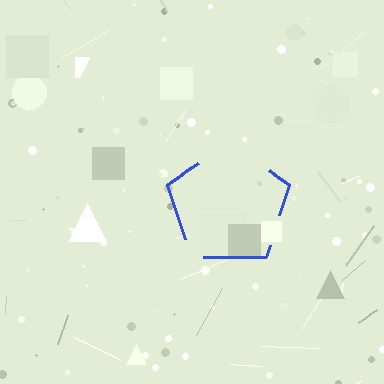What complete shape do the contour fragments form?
The contour fragments form a pentagon.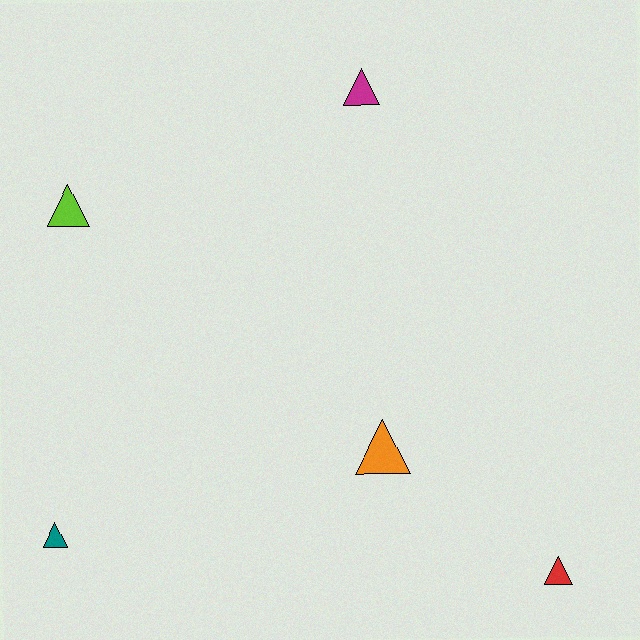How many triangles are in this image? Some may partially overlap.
There are 5 triangles.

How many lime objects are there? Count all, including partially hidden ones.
There is 1 lime object.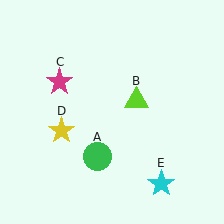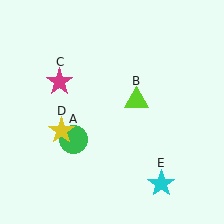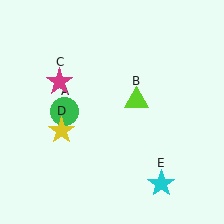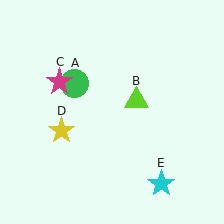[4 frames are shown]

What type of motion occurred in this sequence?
The green circle (object A) rotated clockwise around the center of the scene.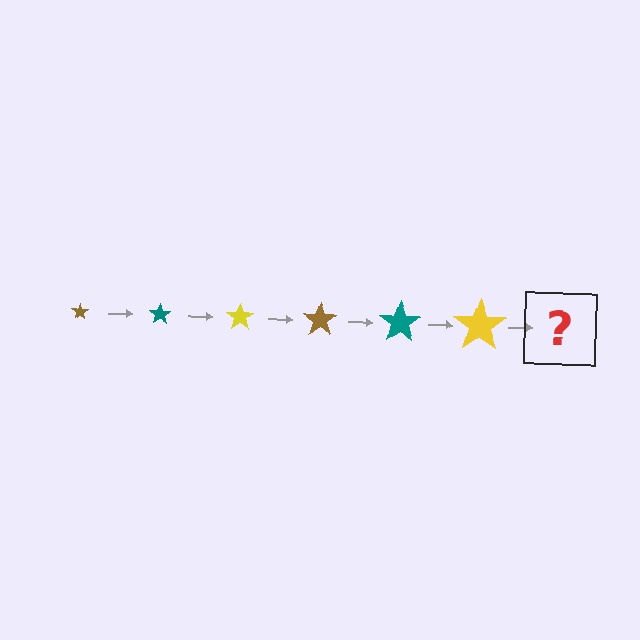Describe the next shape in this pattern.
It should be a brown star, larger than the previous one.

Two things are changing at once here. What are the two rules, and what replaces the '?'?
The two rules are that the star grows larger each step and the color cycles through brown, teal, and yellow. The '?' should be a brown star, larger than the previous one.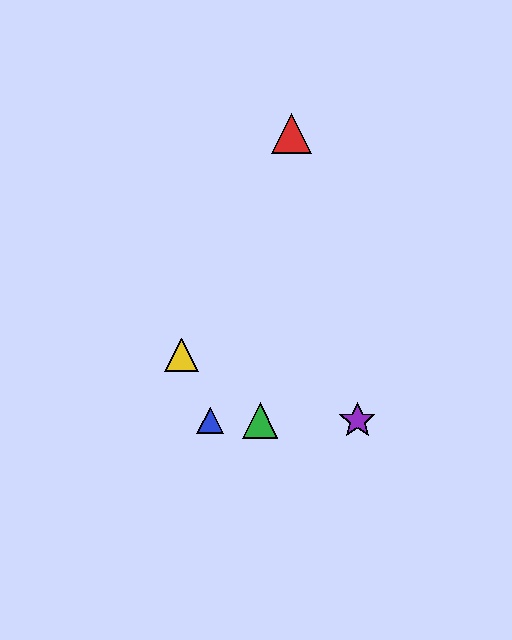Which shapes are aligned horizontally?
The blue triangle, the green triangle, the purple star are aligned horizontally.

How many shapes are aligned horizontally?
3 shapes (the blue triangle, the green triangle, the purple star) are aligned horizontally.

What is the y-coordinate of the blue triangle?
The blue triangle is at y≈421.